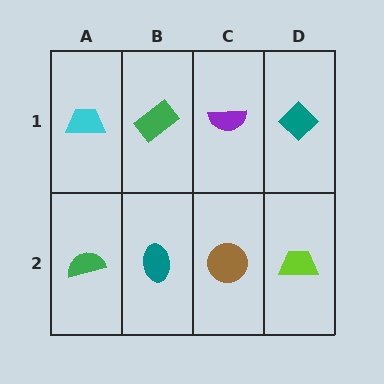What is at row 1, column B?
A green rectangle.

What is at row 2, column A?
A green semicircle.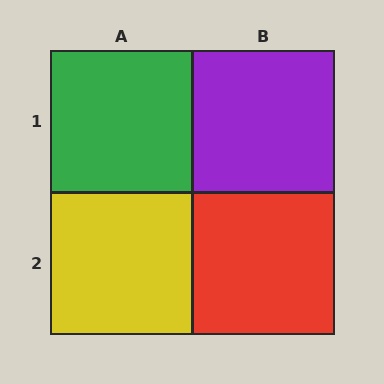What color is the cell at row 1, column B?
Purple.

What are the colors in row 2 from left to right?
Yellow, red.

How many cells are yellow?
1 cell is yellow.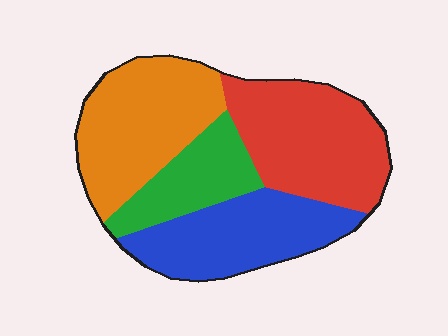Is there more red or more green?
Red.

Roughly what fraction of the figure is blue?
Blue takes up about one quarter (1/4) of the figure.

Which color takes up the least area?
Green, at roughly 15%.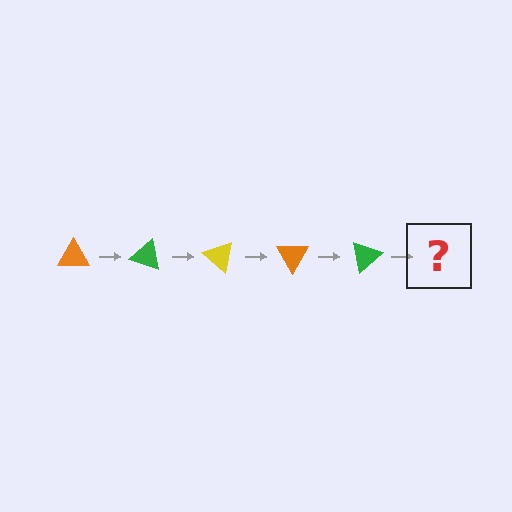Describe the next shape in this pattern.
It should be a yellow triangle, rotated 100 degrees from the start.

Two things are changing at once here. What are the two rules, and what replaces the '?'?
The two rules are that it rotates 20 degrees each step and the color cycles through orange, green, and yellow. The '?' should be a yellow triangle, rotated 100 degrees from the start.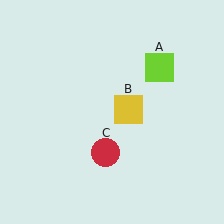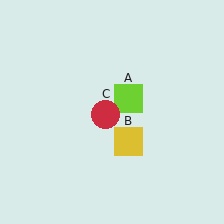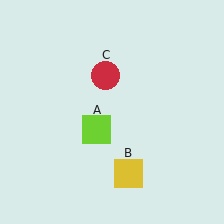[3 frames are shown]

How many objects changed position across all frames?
3 objects changed position: lime square (object A), yellow square (object B), red circle (object C).